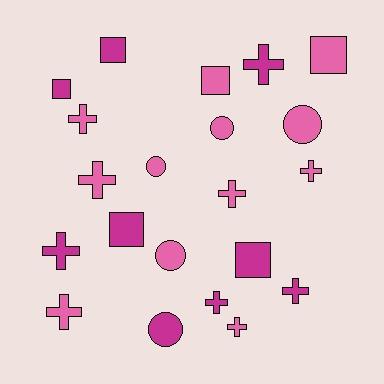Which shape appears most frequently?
Cross, with 10 objects.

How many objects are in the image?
There are 21 objects.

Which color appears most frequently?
Pink, with 12 objects.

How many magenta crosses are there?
There are 4 magenta crosses.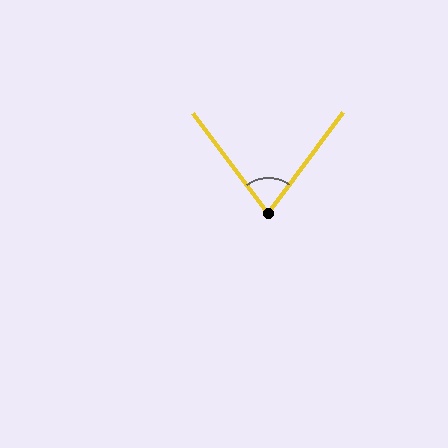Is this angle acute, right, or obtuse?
It is acute.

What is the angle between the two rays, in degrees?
Approximately 73 degrees.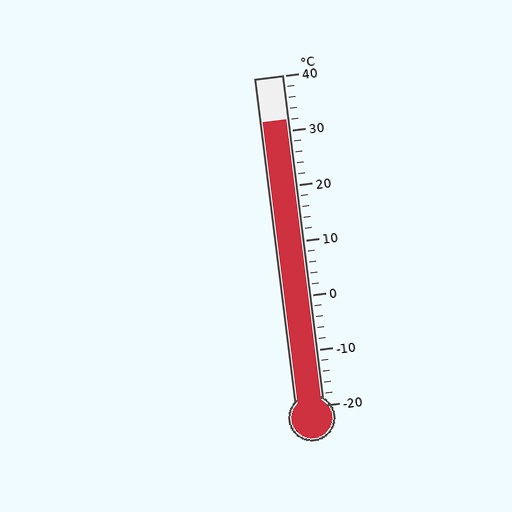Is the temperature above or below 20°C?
The temperature is above 20°C.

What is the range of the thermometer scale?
The thermometer scale ranges from -20°C to 40°C.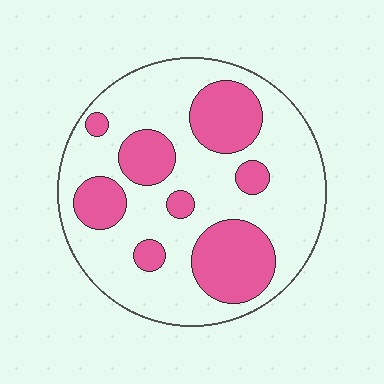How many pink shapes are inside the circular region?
8.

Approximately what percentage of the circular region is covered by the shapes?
Approximately 30%.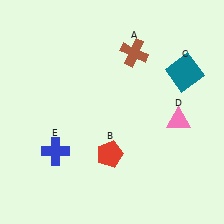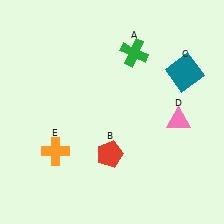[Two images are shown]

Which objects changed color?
A changed from brown to green. E changed from blue to orange.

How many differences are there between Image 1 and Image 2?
There are 2 differences between the two images.